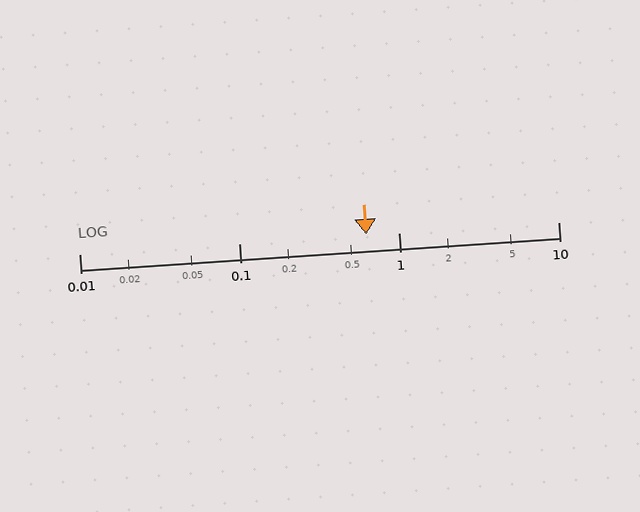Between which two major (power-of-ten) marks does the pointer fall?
The pointer is between 0.1 and 1.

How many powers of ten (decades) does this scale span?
The scale spans 3 decades, from 0.01 to 10.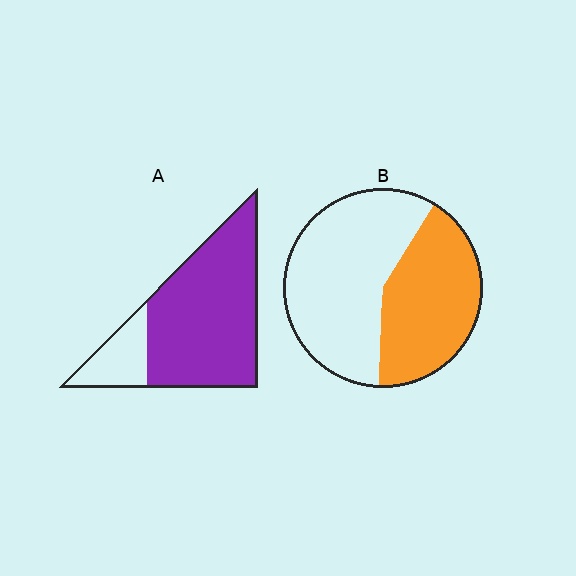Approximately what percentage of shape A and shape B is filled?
A is approximately 80% and B is approximately 40%.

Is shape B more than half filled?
No.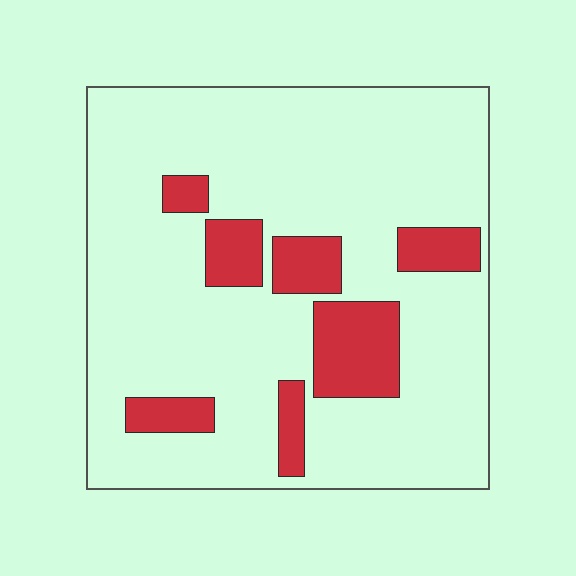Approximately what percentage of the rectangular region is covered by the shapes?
Approximately 15%.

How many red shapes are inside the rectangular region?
7.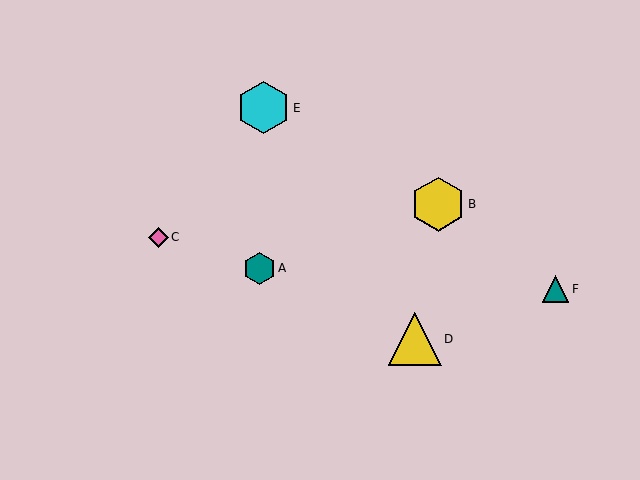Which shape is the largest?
The yellow hexagon (labeled B) is the largest.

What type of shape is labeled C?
Shape C is a pink diamond.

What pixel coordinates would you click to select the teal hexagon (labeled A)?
Click at (259, 268) to select the teal hexagon A.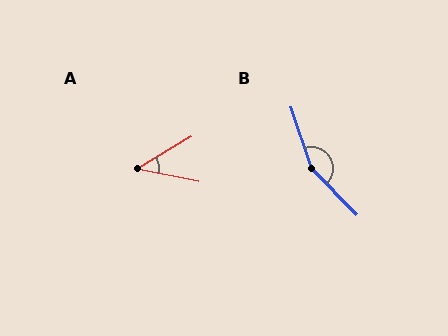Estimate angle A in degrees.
Approximately 42 degrees.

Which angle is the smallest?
A, at approximately 42 degrees.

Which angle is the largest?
B, at approximately 154 degrees.